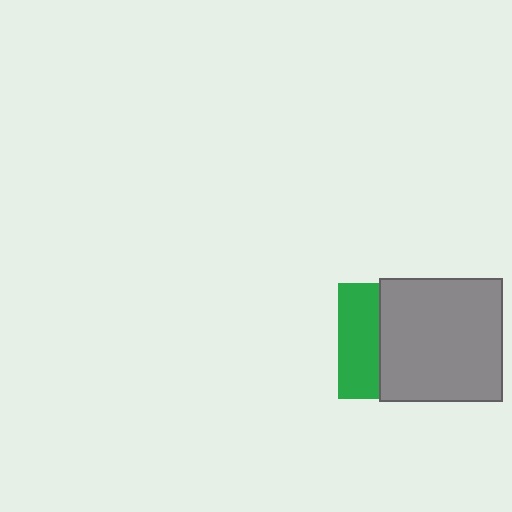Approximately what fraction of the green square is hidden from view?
Roughly 64% of the green square is hidden behind the gray square.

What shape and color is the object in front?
The object in front is a gray square.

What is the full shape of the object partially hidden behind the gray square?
The partially hidden object is a green square.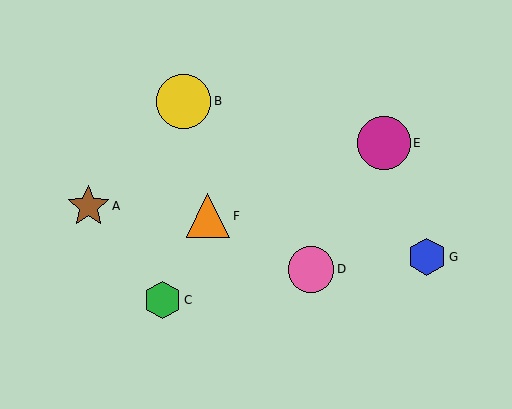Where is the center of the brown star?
The center of the brown star is at (88, 206).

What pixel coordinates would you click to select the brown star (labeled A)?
Click at (88, 206) to select the brown star A.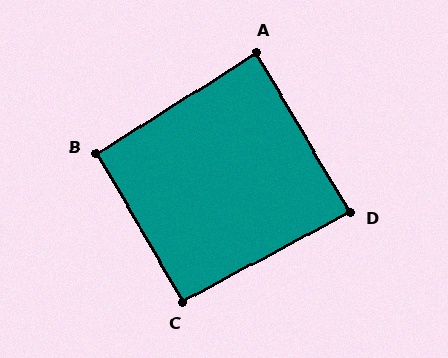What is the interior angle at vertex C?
Approximately 92 degrees (approximately right).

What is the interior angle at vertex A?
Approximately 88 degrees (approximately right).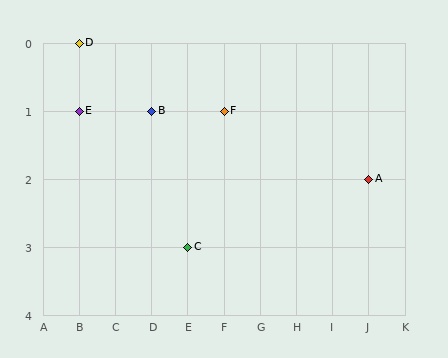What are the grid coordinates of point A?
Point A is at grid coordinates (J, 2).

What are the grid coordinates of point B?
Point B is at grid coordinates (D, 1).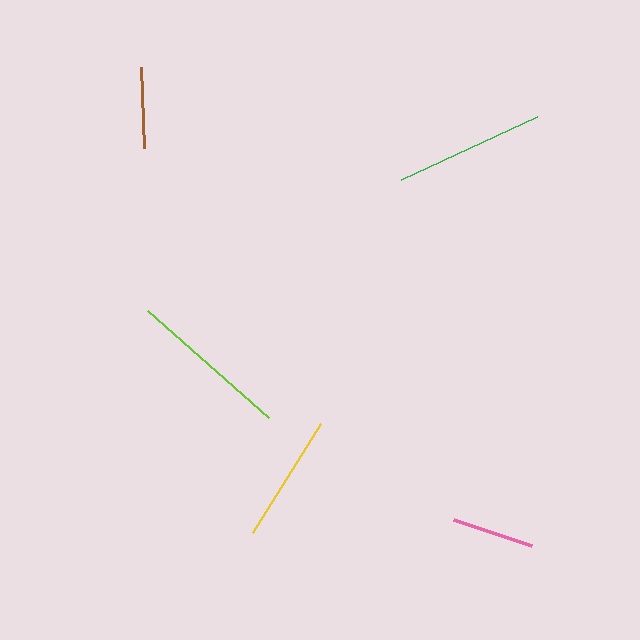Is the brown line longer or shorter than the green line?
The green line is longer than the brown line.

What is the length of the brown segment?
The brown segment is approximately 81 pixels long.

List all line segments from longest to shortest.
From longest to shortest: lime, green, yellow, pink, brown.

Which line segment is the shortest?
The brown line is the shortest at approximately 81 pixels.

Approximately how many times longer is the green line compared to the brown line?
The green line is approximately 1.8 times the length of the brown line.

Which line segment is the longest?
The lime line is the longest at approximately 162 pixels.